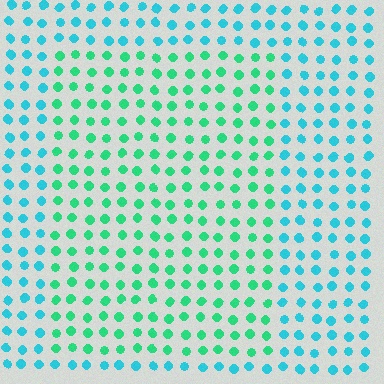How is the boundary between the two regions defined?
The boundary is defined purely by a slight shift in hue (about 37 degrees). Spacing, size, and orientation are identical on both sides.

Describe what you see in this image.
The image is filled with small cyan elements in a uniform arrangement. A rectangle-shaped region is visible where the elements are tinted to a slightly different hue, forming a subtle color boundary.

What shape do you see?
I see a rectangle.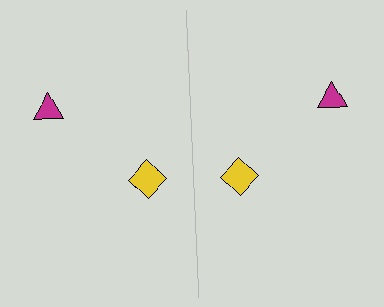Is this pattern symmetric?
Yes, this pattern has bilateral (reflection) symmetry.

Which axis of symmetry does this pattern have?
The pattern has a vertical axis of symmetry running through the center of the image.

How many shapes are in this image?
There are 4 shapes in this image.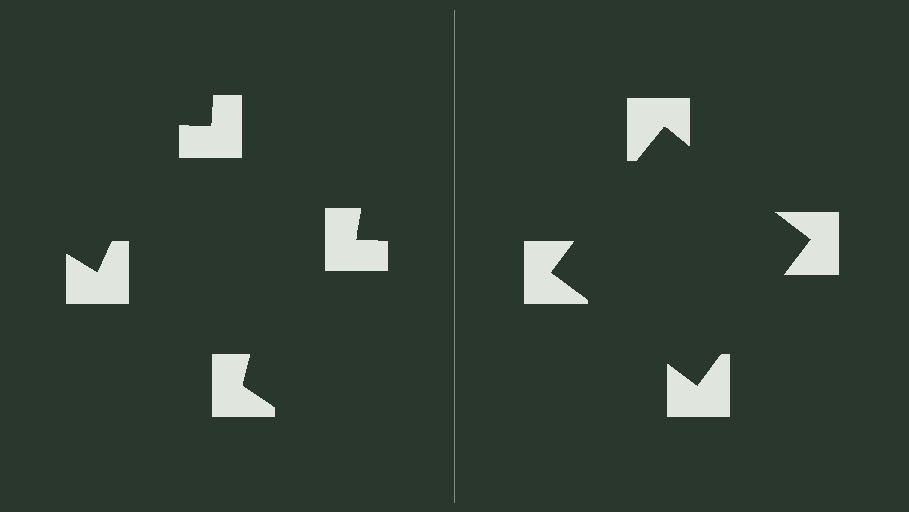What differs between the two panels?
The notched squares are positioned identically on both sides; only the wedge orientations differ. On the right they align to a square; on the left they are misaligned.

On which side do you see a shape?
An illusory square appears on the right side. On the left side the wedge cuts are rotated, so no coherent shape forms.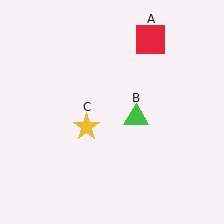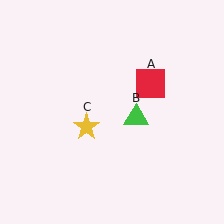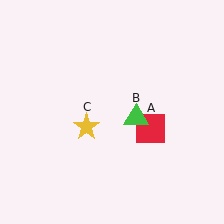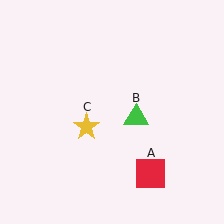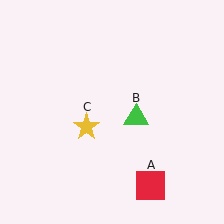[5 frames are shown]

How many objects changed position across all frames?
1 object changed position: red square (object A).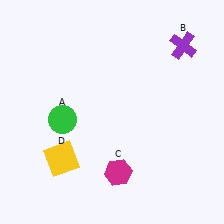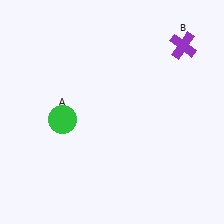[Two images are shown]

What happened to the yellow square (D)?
The yellow square (D) was removed in Image 2. It was in the bottom-left area of Image 1.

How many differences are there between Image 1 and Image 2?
There are 2 differences between the two images.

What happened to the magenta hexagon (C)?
The magenta hexagon (C) was removed in Image 2. It was in the bottom-right area of Image 1.